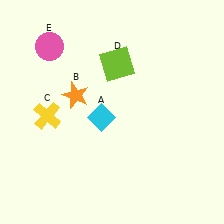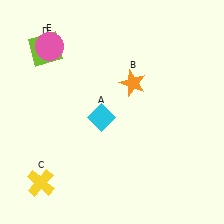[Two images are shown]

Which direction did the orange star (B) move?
The orange star (B) moved right.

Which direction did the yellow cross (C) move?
The yellow cross (C) moved down.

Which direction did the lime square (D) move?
The lime square (D) moved left.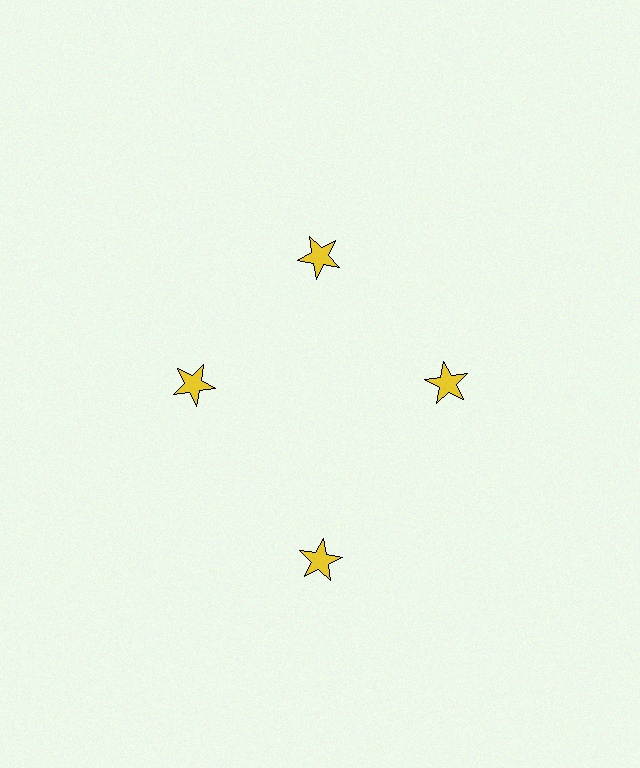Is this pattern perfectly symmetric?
No. The 4 yellow stars are arranged in a ring, but one element near the 6 o'clock position is pushed outward from the center, breaking the 4-fold rotational symmetry.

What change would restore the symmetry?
The symmetry would be restored by moving it inward, back onto the ring so that all 4 stars sit at equal angles and equal distance from the center.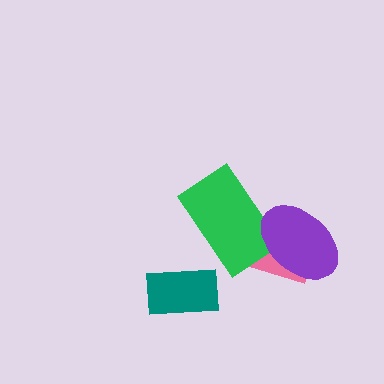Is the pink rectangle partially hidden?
Yes, it is partially covered by another shape.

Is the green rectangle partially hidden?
Yes, it is partially covered by another shape.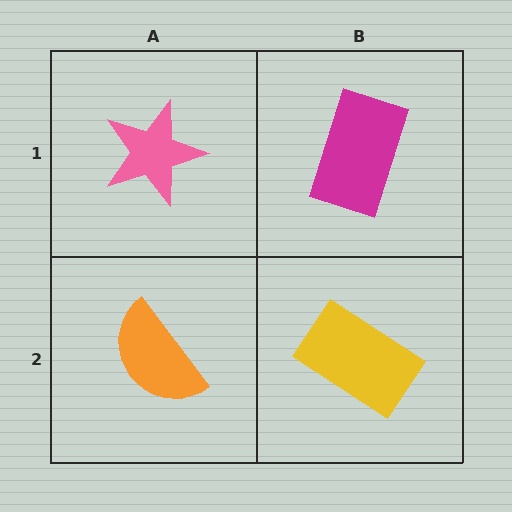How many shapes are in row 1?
2 shapes.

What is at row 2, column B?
A yellow rectangle.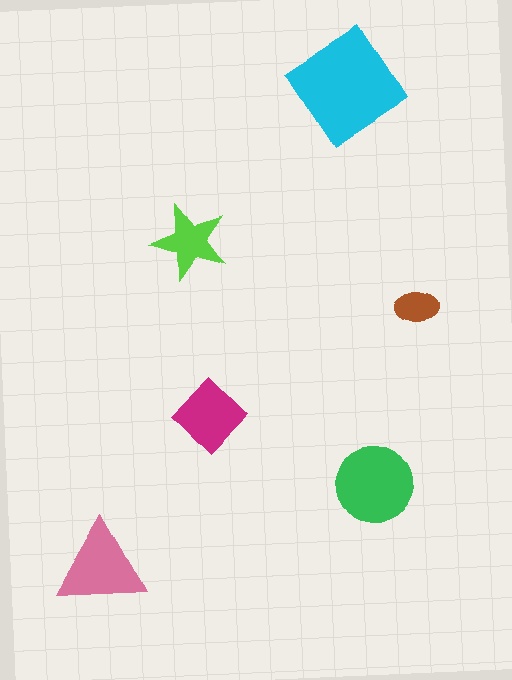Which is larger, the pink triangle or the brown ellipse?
The pink triangle.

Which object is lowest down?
The pink triangle is bottommost.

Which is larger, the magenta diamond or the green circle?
The green circle.